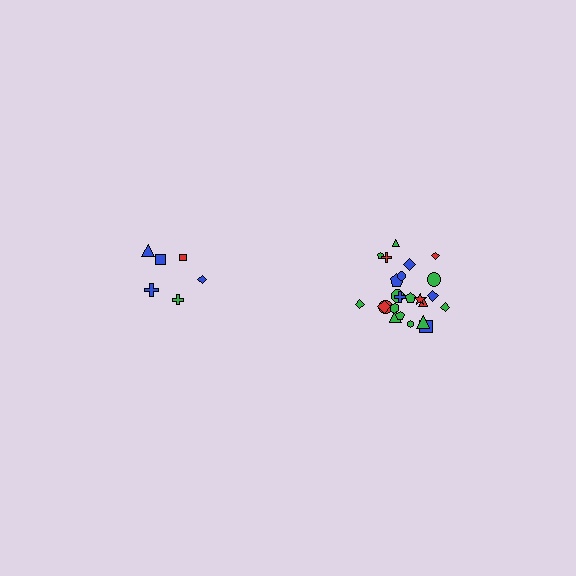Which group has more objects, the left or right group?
The right group.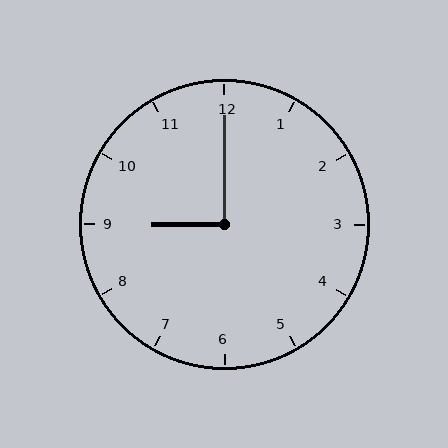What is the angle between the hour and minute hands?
Approximately 90 degrees.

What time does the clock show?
9:00.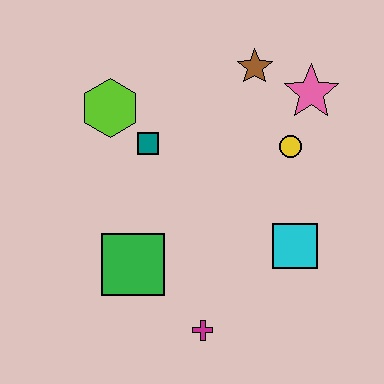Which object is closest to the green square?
The magenta cross is closest to the green square.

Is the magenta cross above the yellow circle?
No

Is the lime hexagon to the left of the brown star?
Yes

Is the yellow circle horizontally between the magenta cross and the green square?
No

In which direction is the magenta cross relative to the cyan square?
The magenta cross is to the left of the cyan square.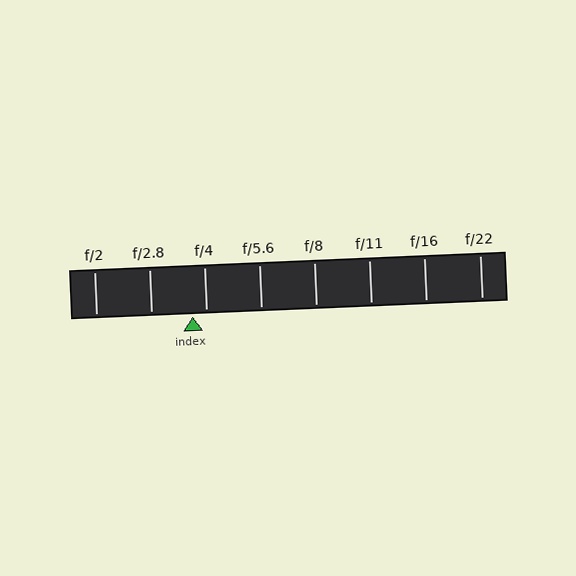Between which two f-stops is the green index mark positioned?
The index mark is between f/2.8 and f/4.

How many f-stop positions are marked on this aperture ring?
There are 8 f-stop positions marked.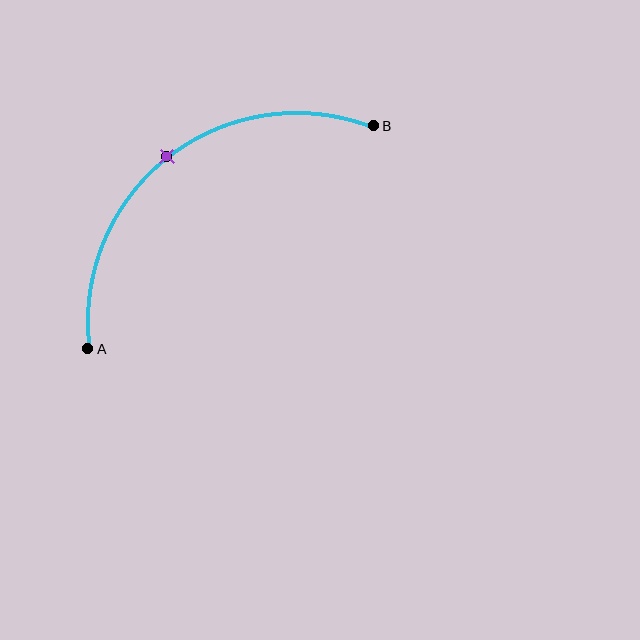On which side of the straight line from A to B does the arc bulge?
The arc bulges above and to the left of the straight line connecting A and B.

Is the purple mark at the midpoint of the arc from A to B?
Yes. The purple mark lies on the arc at equal arc-length from both A and B — it is the arc midpoint.